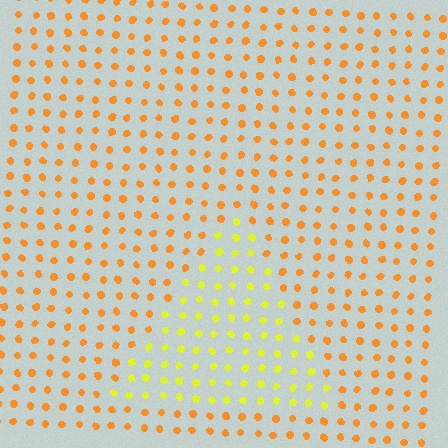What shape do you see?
I see a triangle.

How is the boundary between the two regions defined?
The boundary is defined purely by a slight shift in hue (about 38 degrees). Spacing, size, and orientation are identical on both sides.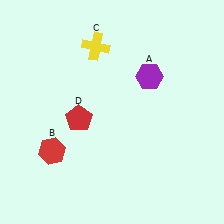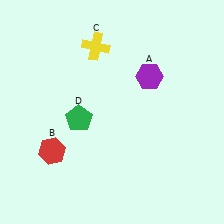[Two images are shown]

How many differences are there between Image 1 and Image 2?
There is 1 difference between the two images.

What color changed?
The pentagon (D) changed from red in Image 1 to green in Image 2.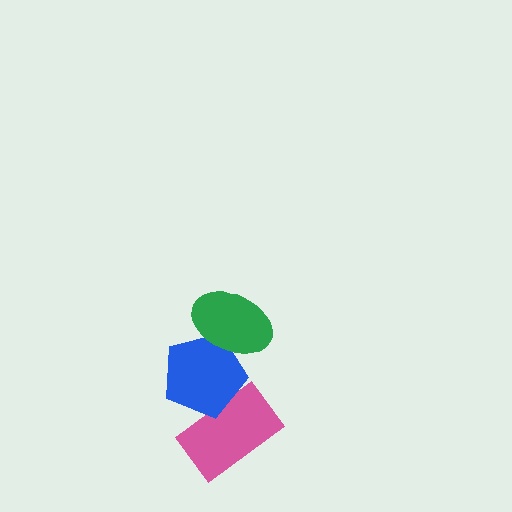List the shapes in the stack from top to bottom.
From top to bottom: the green ellipse, the blue pentagon, the pink rectangle.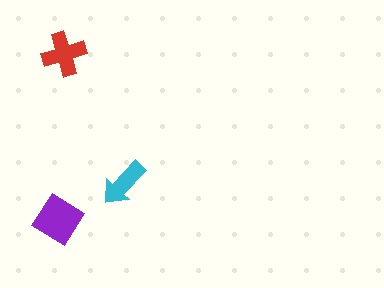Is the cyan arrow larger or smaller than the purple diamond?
Smaller.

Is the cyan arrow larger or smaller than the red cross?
Smaller.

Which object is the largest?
The purple diamond.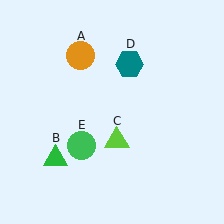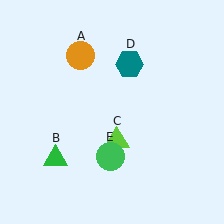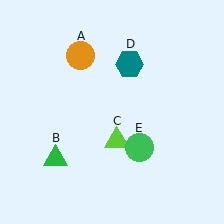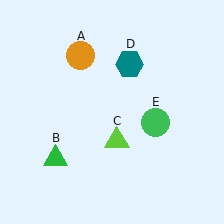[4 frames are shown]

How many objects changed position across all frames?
1 object changed position: green circle (object E).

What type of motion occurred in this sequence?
The green circle (object E) rotated counterclockwise around the center of the scene.